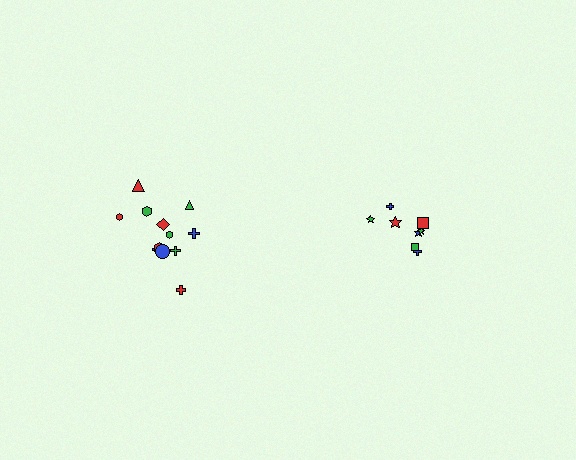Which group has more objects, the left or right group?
The left group.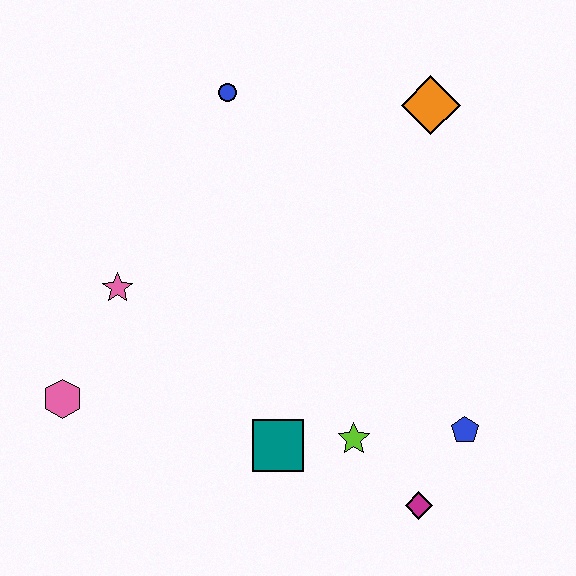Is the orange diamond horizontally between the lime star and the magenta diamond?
No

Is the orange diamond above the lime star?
Yes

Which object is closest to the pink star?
The pink hexagon is closest to the pink star.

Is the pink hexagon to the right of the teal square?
No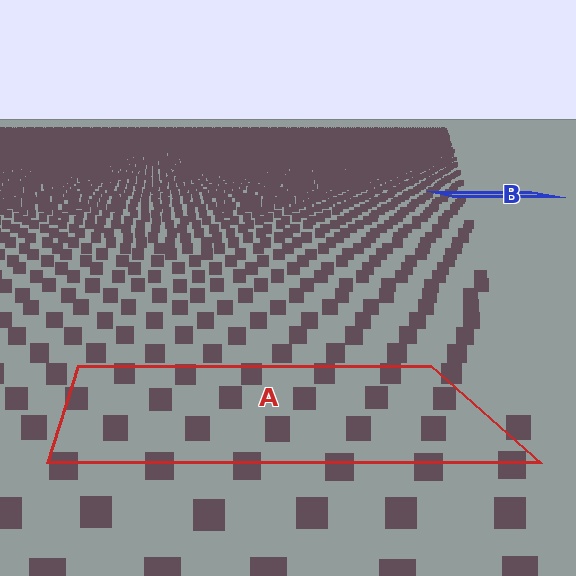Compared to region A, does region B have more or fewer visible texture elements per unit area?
Region B has more texture elements per unit area — they are packed more densely because it is farther away.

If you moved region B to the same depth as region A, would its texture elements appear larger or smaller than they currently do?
They would appear larger. At a closer depth, the same texture elements are projected at a bigger on-screen size.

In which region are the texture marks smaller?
The texture marks are smaller in region B, because it is farther away.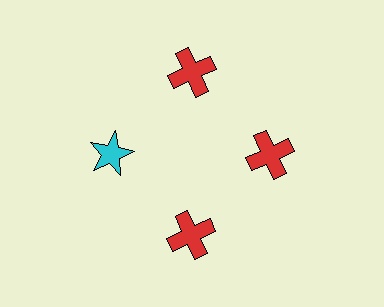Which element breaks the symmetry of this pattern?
The cyan star at roughly the 9 o'clock position breaks the symmetry. All other shapes are red crosses.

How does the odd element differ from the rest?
It differs in both color (cyan instead of red) and shape (star instead of cross).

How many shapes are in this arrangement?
There are 4 shapes arranged in a ring pattern.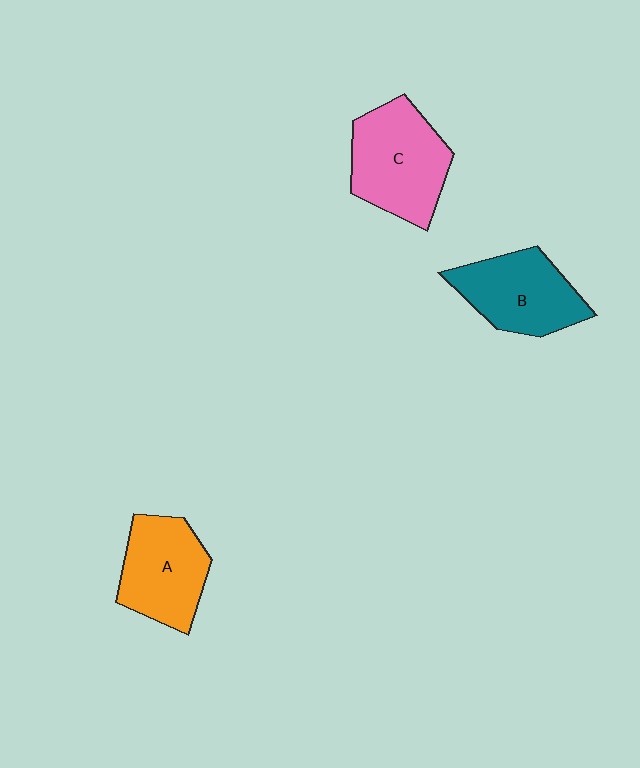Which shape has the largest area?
Shape C (pink).